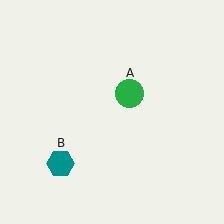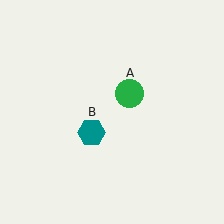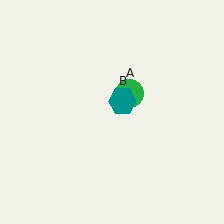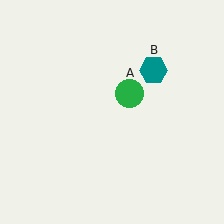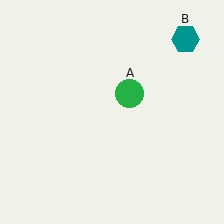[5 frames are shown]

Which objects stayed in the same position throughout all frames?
Green circle (object A) remained stationary.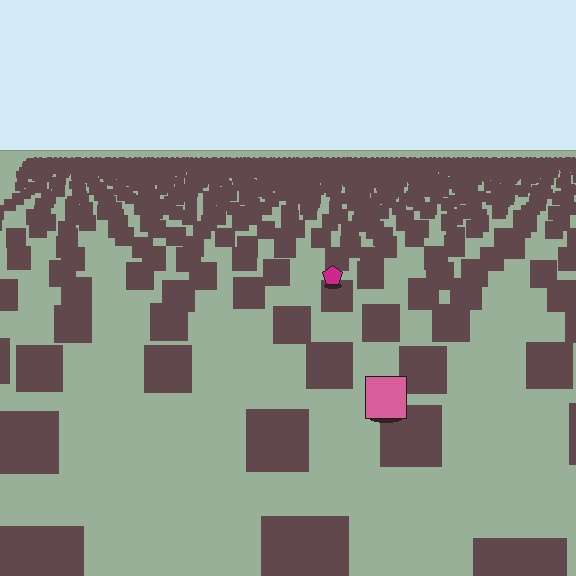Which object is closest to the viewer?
The pink square is closest. The texture marks near it are larger and more spread out.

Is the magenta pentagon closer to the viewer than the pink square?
No. The pink square is closer — you can tell from the texture gradient: the ground texture is coarser near it.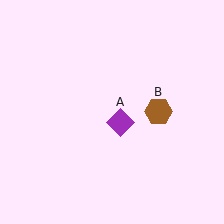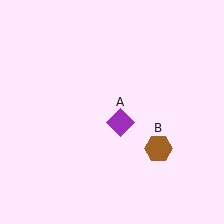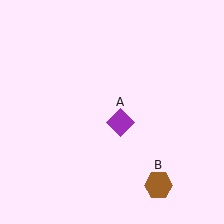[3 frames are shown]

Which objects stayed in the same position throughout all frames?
Purple diamond (object A) remained stationary.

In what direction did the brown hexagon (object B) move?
The brown hexagon (object B) moved down.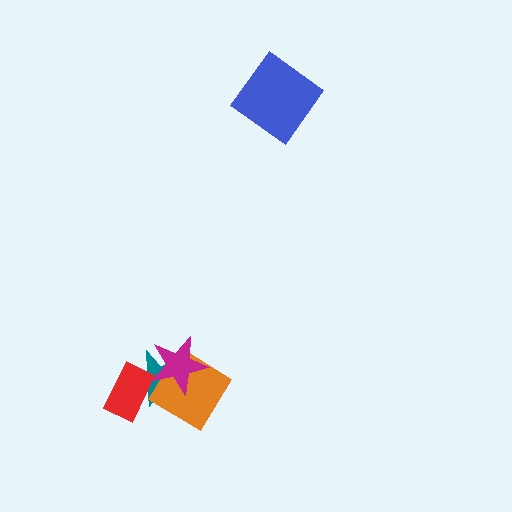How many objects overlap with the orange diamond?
2 objects overlap with the orange diamond.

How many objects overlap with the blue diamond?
0 objects overlap with the blue diamond.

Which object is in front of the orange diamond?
The magenta star is in front of the orange diamond.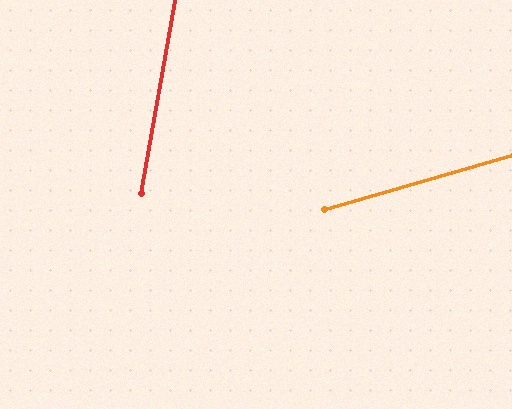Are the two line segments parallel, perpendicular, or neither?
Neither parallel nor perpendicular — they differ by about 64°.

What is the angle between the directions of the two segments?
Approximately 64 degrees.